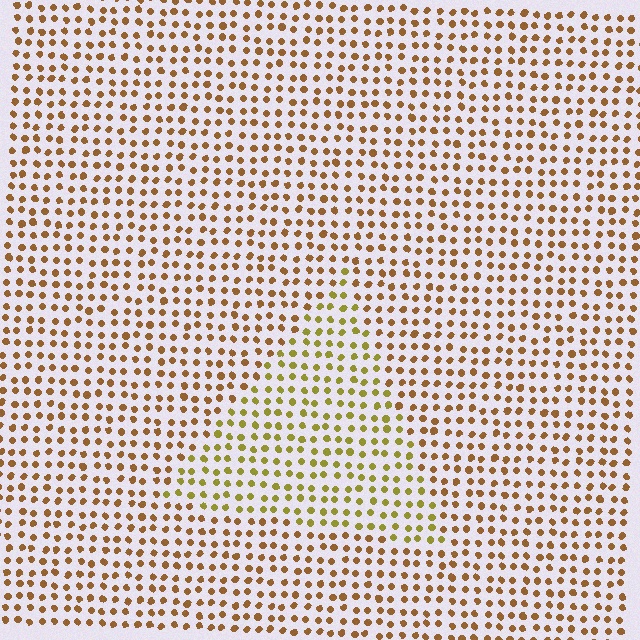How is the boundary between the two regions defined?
The boundary is defined purely by a slight shift in hue (about 31 degrees). Spacing, size, and orientation are identical on both sides.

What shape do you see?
I see a triangle.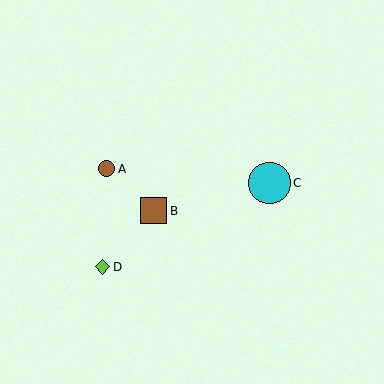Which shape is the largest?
The cyan circle (labeled C) is the largest.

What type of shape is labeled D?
Shape D is a lime diamond.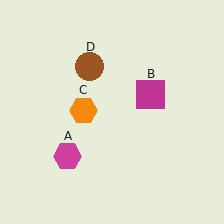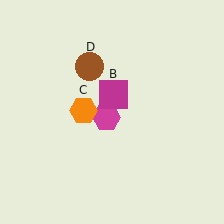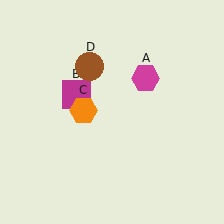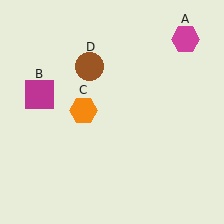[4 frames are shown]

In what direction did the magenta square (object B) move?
The magenta square (object B) moved left.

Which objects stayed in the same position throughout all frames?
Orange hexagon (object C) and brown circle (object D) remained stationary.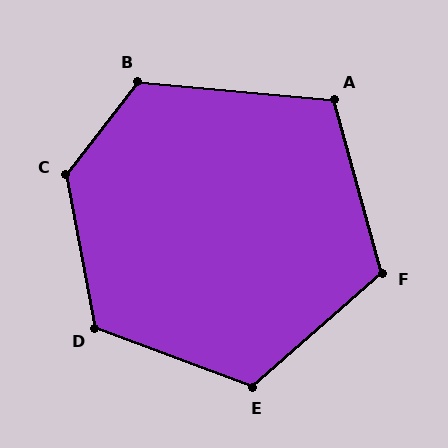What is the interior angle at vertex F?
Approximately 116 degrees (obtuse).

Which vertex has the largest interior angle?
C, at approximately 131 degrees.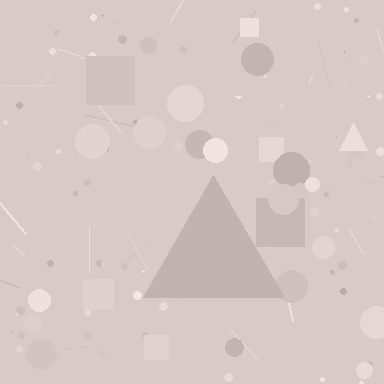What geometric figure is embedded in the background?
A triangle is embedded in the background.